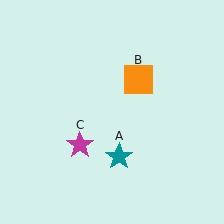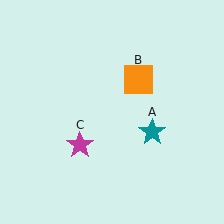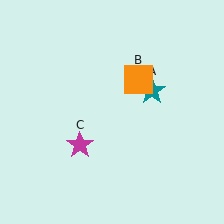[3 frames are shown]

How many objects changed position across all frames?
1 object changed position: teal star (object A).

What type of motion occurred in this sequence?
The teal star (object A) rotated counterclockwise around the center of the scene.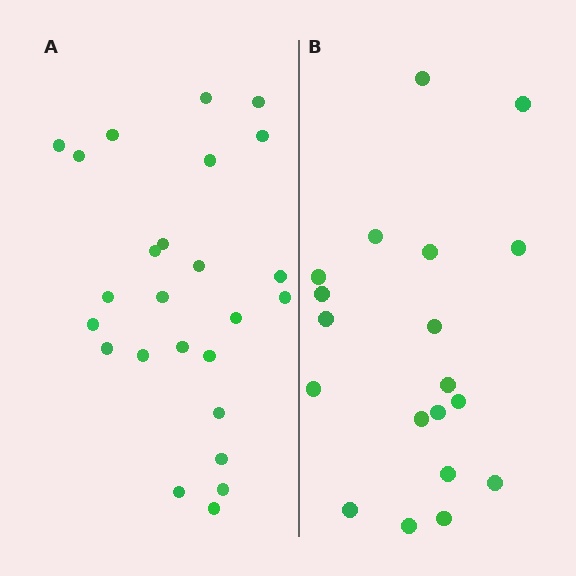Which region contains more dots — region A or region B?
Region A (the left region) has more dots.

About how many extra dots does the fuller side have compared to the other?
Region A has about 6 more dots than region B.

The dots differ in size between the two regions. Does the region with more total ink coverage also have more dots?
No. Region B has more total ink coverage because its dots are larger, but region A actually contains more individual dots. Total area can be misleading — the number of items is what matters here.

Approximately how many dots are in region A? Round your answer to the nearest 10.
About 20 dots. (The exact count is 25, which rounds to 20.)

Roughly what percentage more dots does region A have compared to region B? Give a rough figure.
About 30% more.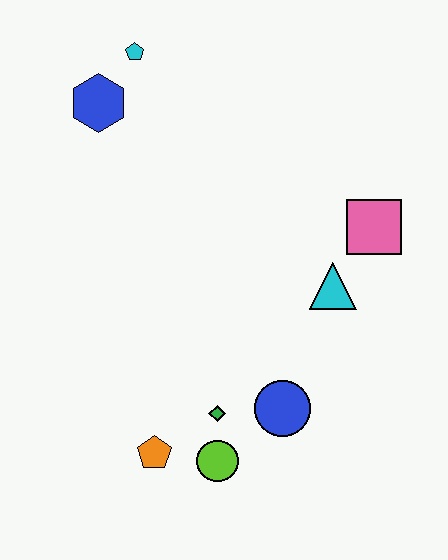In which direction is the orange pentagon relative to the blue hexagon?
The orange pentagon is below the blue hexagon.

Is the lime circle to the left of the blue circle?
Yes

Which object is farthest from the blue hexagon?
The lime circle is farthest from the blue hexagon.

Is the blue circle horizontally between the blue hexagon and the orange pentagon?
No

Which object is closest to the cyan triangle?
The pink square is closest to the cyan triangle.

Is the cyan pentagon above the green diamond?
Yes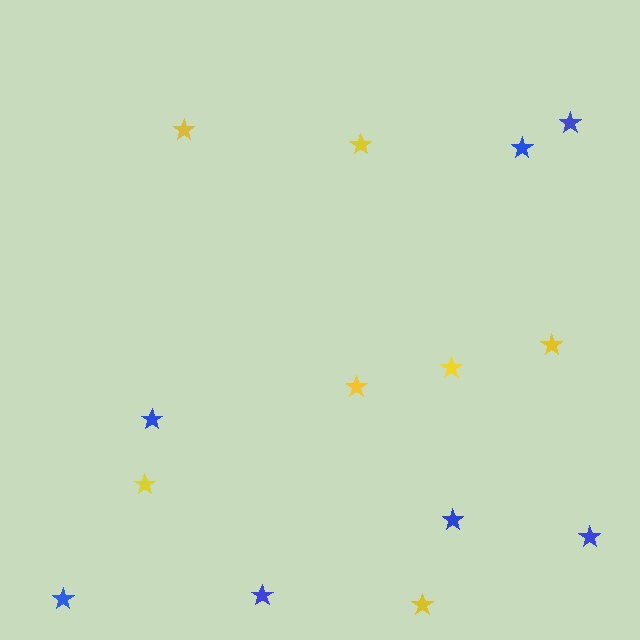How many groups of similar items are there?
There are 2 groups: one group of blue stars (7) and one group of yellow stars (7).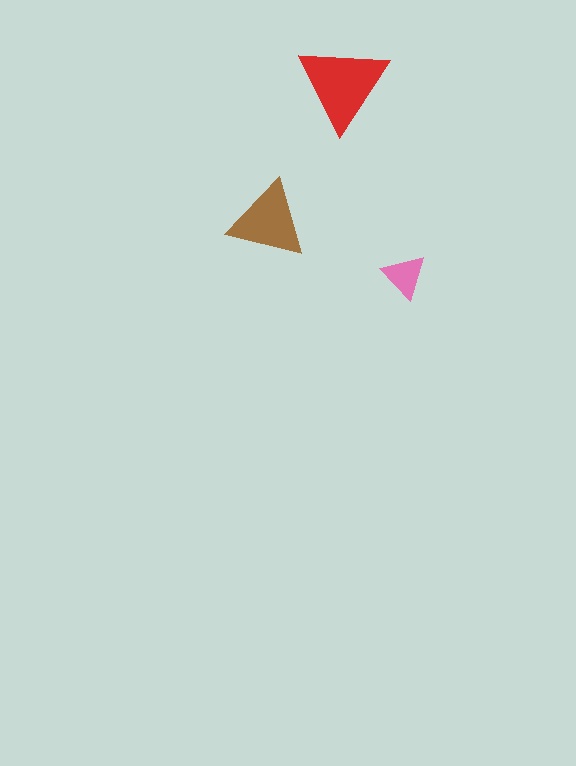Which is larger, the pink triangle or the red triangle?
The red one.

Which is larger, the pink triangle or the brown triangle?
The brown one.